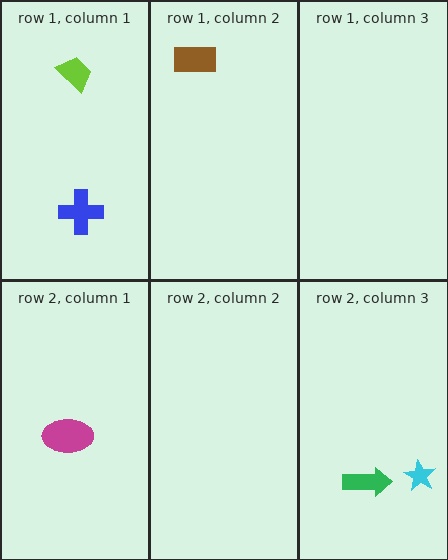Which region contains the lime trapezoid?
The row 1, column 1 region.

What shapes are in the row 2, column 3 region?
The green arrow, the cyan star.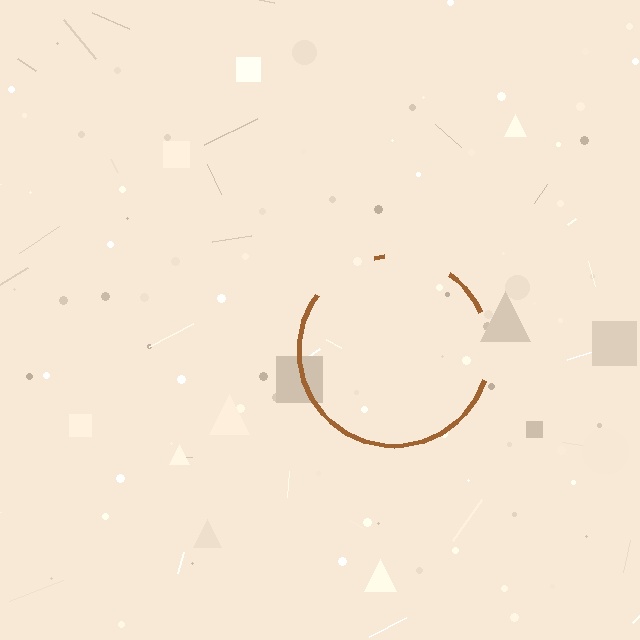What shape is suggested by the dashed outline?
The dashed outline suggests a circle.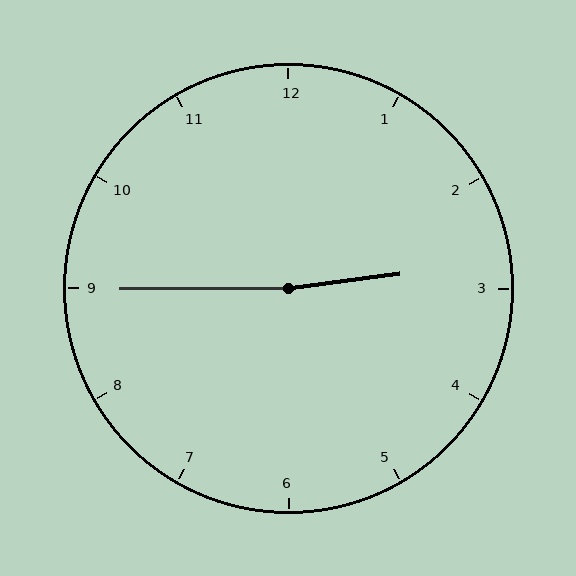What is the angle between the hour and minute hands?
Approximately 172 degrees.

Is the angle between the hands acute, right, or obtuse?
It is obtuse.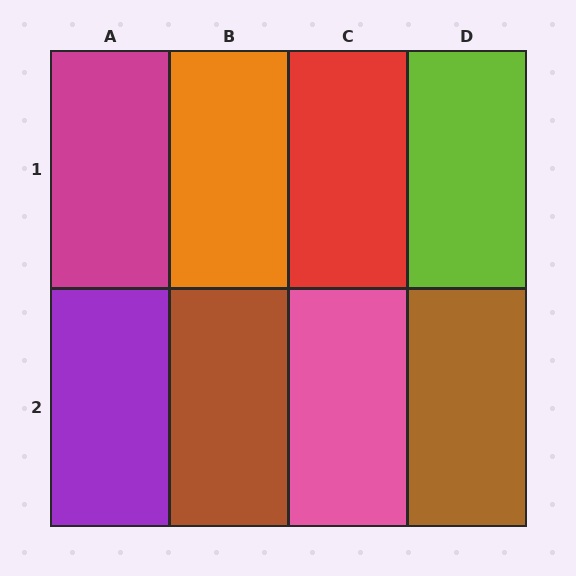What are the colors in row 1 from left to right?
Magenta, orange, red, lime.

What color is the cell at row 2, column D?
Brown.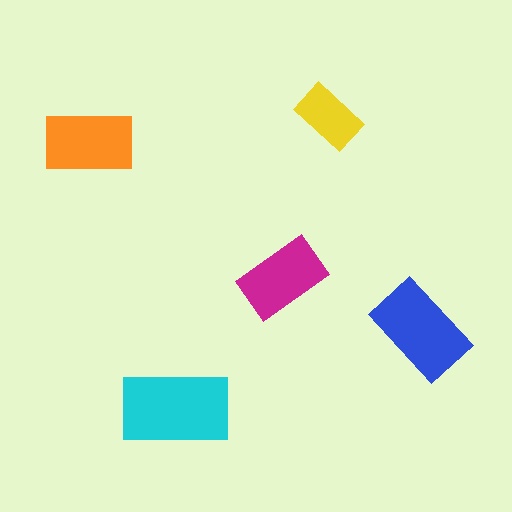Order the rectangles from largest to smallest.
the cyan one, the blue one, the orange one, the magenta one, the yellow one.